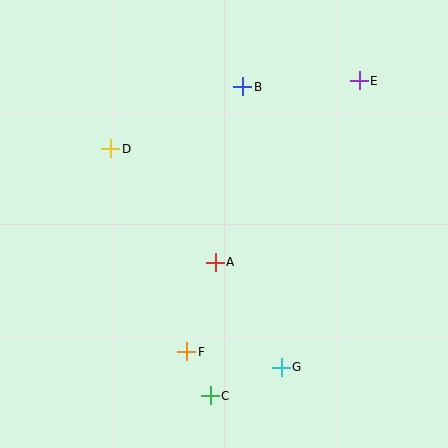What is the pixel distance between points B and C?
The distance between B and C is 311 pixels.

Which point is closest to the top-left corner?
Point D is closest to the top-left corner.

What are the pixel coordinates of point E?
Point E is at (359, 81).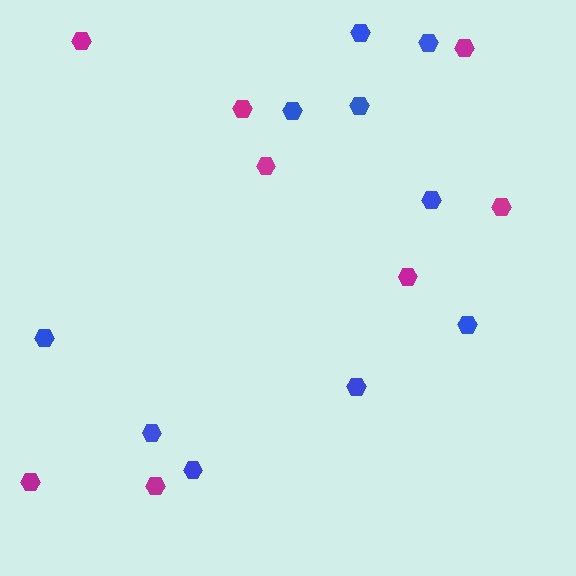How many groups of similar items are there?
There are 2 groups: one group of magenta hexagons (8) and one group of blue hexagons (10).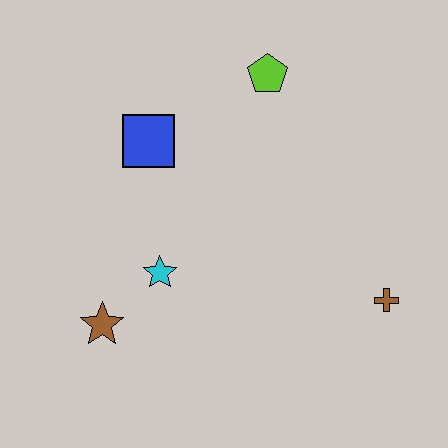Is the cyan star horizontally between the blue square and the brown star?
No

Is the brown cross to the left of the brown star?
No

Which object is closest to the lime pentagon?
The blue square is closest to the lime pentagon.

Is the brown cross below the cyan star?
Yes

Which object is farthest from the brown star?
The lime pentagon is farthest from the brown star.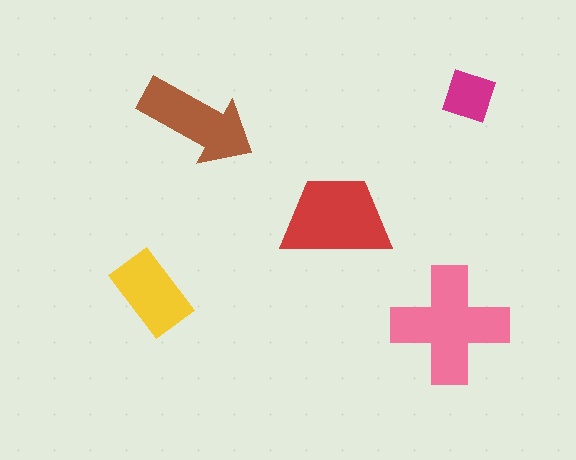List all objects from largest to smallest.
The pink cross, the red trapezoid, the brown arrow, the yellow rectangle, the magenta diamond.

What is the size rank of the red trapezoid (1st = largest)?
2nd.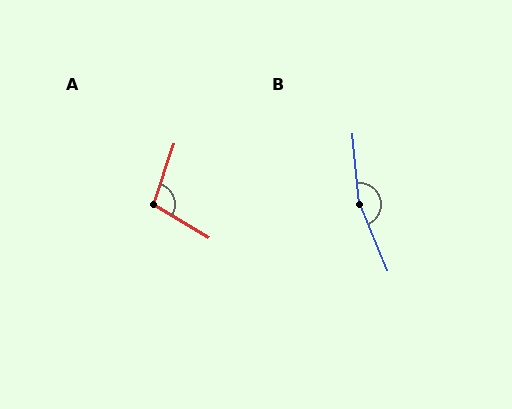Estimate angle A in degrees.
Approximately 102 degrees.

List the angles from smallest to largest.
A (102°), B (162°).